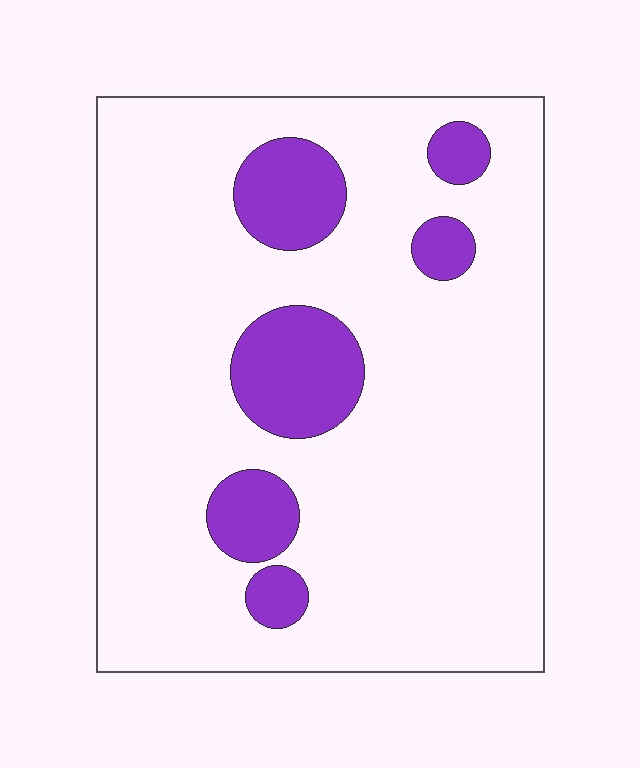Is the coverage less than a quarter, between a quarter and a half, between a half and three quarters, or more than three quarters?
Less than a quarter.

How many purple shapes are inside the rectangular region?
6.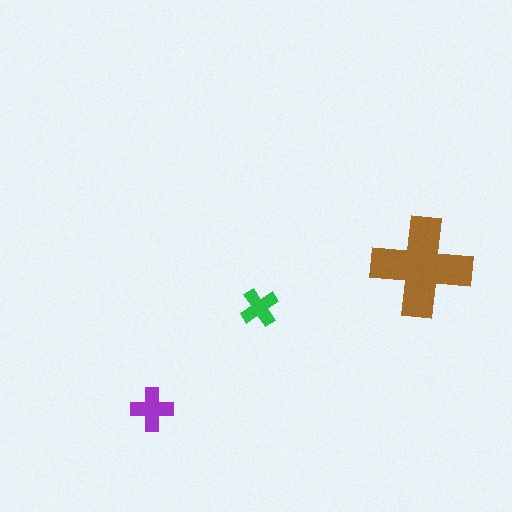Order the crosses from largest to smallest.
the brown one, the purple one, the green one.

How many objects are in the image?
There are 3 objects in the image.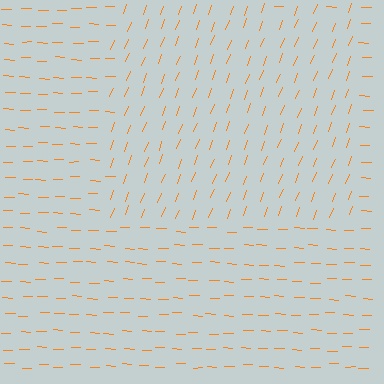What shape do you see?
I see a rectangle.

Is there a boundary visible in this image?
Yes, there is a texture boundary formed by a change in line orientation.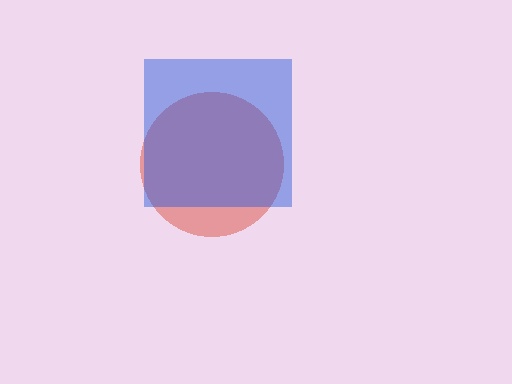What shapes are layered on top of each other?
The layered shapes are: a red circle, a blue square.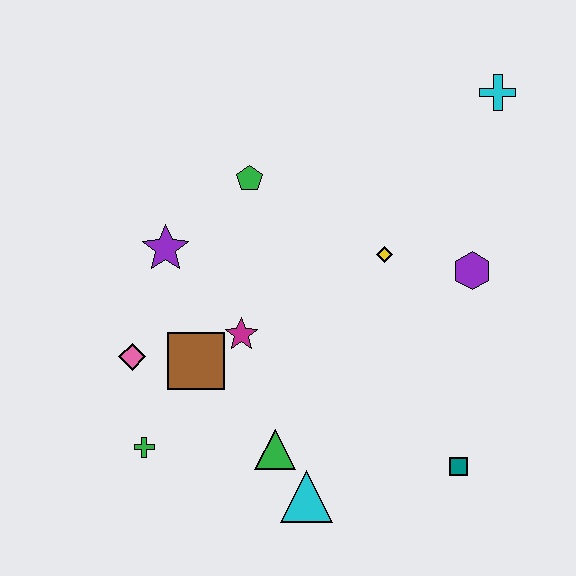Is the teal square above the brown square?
No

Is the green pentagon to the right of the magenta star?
Yes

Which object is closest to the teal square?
The cyan triangle is closest to the teal square.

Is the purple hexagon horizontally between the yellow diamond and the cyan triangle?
No